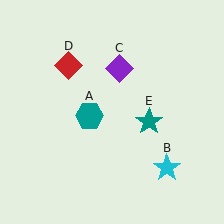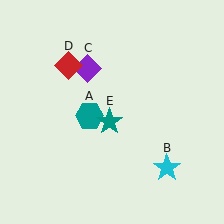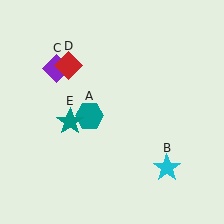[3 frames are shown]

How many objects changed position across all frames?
2 objects changed position: purple diamond (object C), teal star (object E).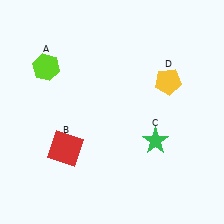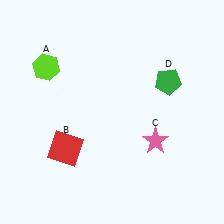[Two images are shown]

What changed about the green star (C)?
In Image 1, C is green. In Image 2, it changed to pink.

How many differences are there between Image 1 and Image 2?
There are 2 differences between the two images.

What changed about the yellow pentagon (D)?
In Image 1, D is yellow. In Image 2, it changed to green.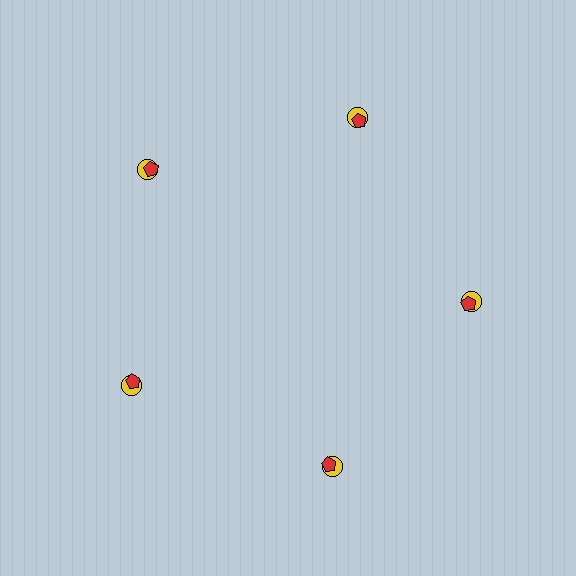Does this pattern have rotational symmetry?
Yes, this pattern has 5-fold rotational symmetry. It looks the same after rotating 72 degrees around the center.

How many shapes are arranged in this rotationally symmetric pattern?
There are 10 shapes, arranged in 5 groups of 2.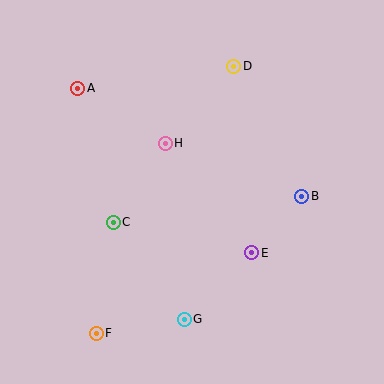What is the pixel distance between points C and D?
The distance between C and D is 197 pixels.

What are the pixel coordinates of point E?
Point E is at (252, 253).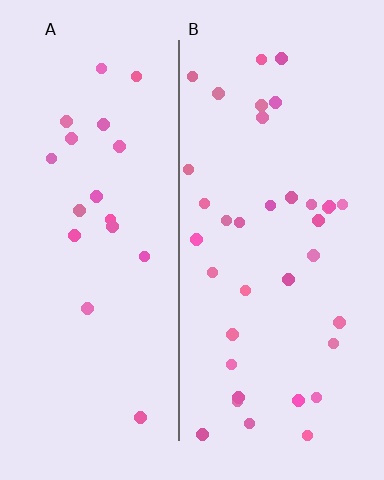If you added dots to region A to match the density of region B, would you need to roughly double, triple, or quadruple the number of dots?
Approximately double.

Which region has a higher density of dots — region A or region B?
B (the right).